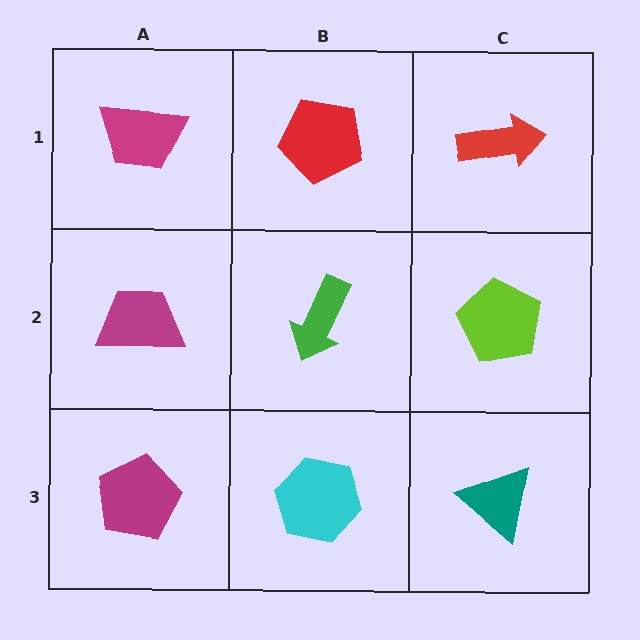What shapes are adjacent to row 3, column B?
A green arrow (row 2, column B), a magenta pentagon (row 3, column A), a teal triangle (row 3, column C).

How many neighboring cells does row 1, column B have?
3.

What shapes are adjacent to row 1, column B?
A green arrow (row 2, column B), a magenta trapezoid (row 1, column A), a red arrow (row 1, column C).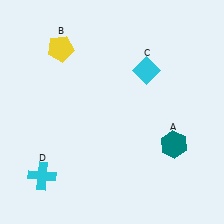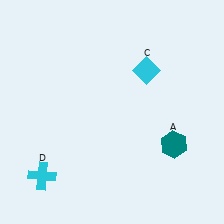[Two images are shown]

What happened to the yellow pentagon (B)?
The yellow pentagon (B) was removed in Image 2. It was in the top-left area of Image 1.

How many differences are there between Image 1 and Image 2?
There is 1 difference between the two images.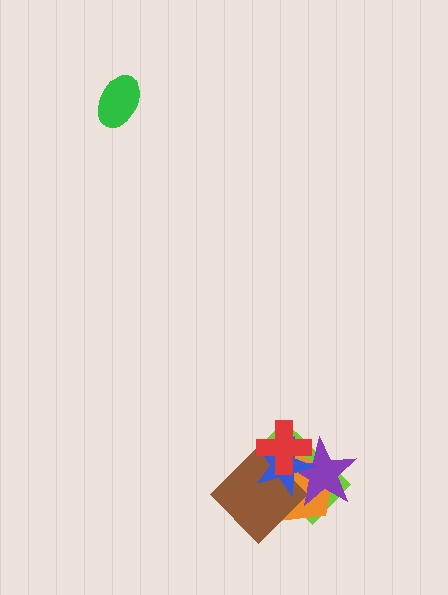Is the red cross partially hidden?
No, no other shape covers it.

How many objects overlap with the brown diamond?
5 objects overlap with the brown diamond.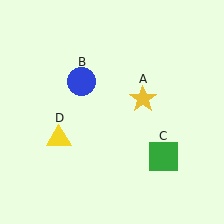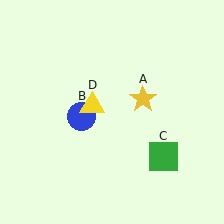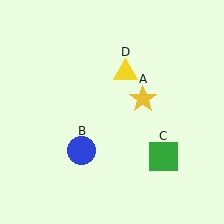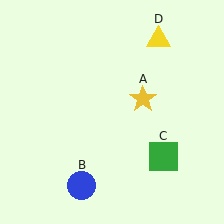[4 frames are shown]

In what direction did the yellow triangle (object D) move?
The yellow triangle (object D) moved up and to the right.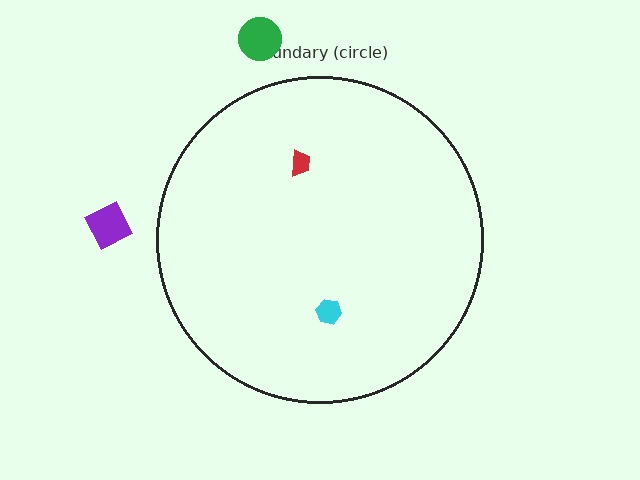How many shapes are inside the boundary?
2 inside, 2 outside.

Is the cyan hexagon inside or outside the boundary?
Inside.